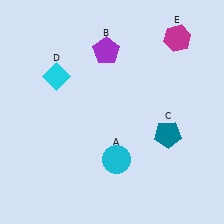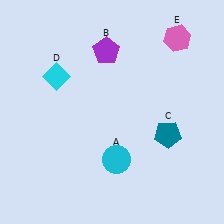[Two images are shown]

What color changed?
The hexagon (E) changed from magenta in Image 1 to pink in Image 2.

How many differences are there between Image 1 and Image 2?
There is 1 difference between the two images.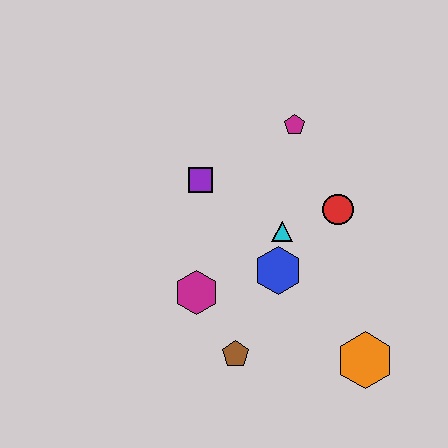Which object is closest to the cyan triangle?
The blue hexagon is closest to the cyan triangle.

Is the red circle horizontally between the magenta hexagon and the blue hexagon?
No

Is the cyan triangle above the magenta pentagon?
No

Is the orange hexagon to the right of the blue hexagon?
Yes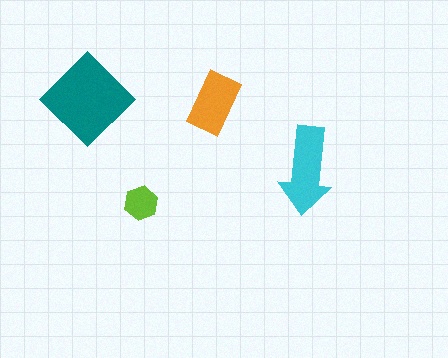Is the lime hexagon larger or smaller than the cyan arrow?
Smaller.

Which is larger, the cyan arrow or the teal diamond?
The teal diamond.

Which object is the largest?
The teal diamond.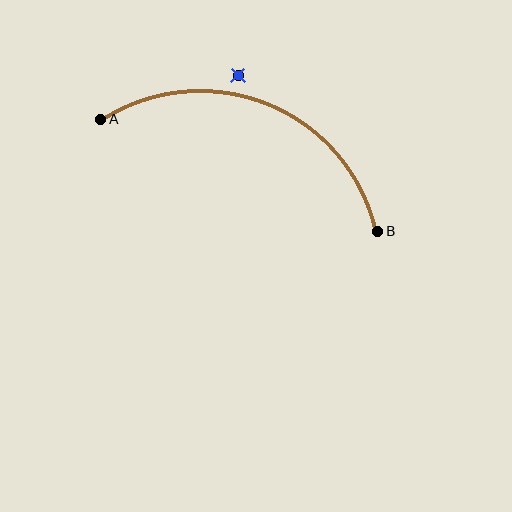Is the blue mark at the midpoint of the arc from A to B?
No — the blue mark does not lie on the arc at all. It sits slightly outside the curve.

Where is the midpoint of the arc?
The arc midpoint is the point on the curve farthest from the straight line joining A and B. It sits above that line.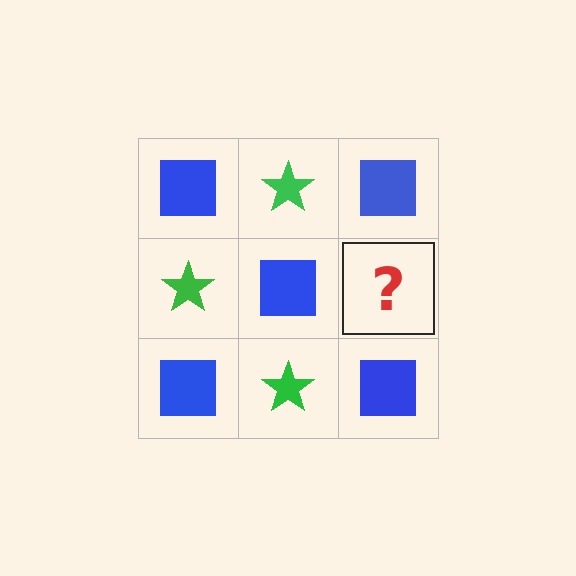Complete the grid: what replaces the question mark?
The question mark should be replaced with a green star.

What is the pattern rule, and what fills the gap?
The rule is that it alternates blue square and green star in a checkerboard pattern. The gap should be filled with a green star.